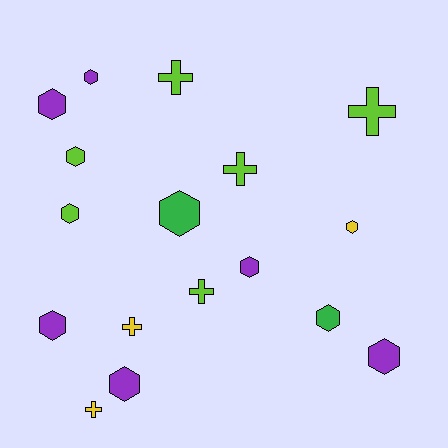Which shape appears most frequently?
Hexagon, with 11 objects.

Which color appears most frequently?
Lime, with 6 objects.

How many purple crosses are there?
There are no purple crosses.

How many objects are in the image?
There are 17 objects.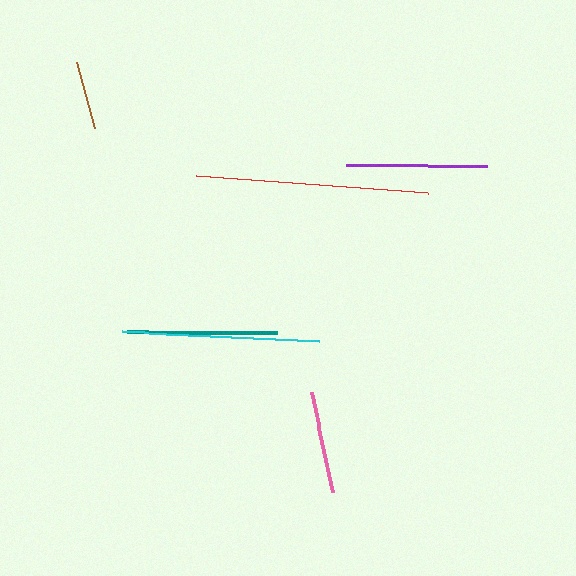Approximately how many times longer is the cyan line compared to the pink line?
The cyan line is approximately 1.9 times the length of the pink line.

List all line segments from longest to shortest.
From longest to shortest: red, cyan, teal, purple, pink, brown.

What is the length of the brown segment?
The brown segment is approximately 68 pixels long.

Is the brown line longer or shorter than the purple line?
The purple line is longer than the brown line.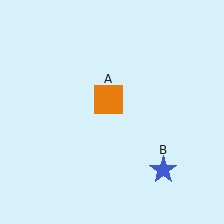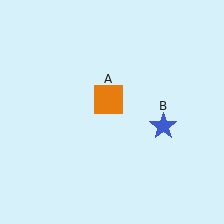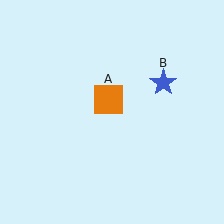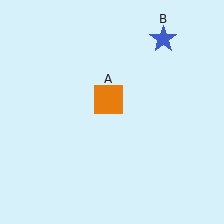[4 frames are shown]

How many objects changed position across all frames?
1 object changed position: blue star (object B).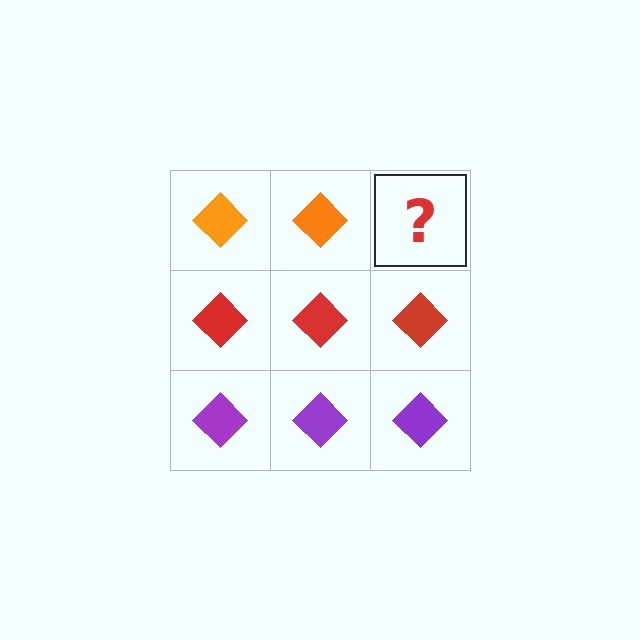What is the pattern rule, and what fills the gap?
The rule is that each row has a consistent color. The gap should be filled with an orange diamond.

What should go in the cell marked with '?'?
The missing cell should contain an orange diamond.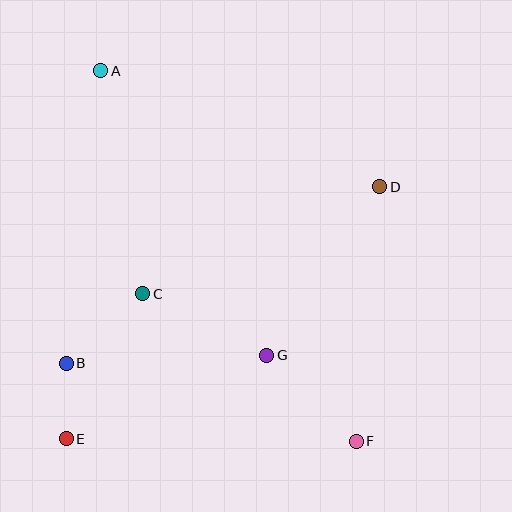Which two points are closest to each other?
Points B and E are closest to each other.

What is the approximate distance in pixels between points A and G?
The distance between A and G is approximately 330 pixels.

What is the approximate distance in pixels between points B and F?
The distance between B and F is approximately 300 pixels.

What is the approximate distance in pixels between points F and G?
The distance between F and G is approximately 124 pixels.